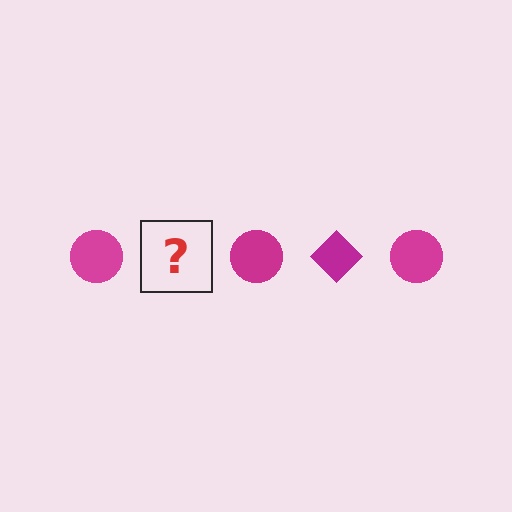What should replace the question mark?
The question mark should be replaced with a magenta diamond.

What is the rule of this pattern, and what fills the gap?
The rule is that the pattern cycles through circle, diamond shapes in magenta. The gap should be filled with a magenta diamond.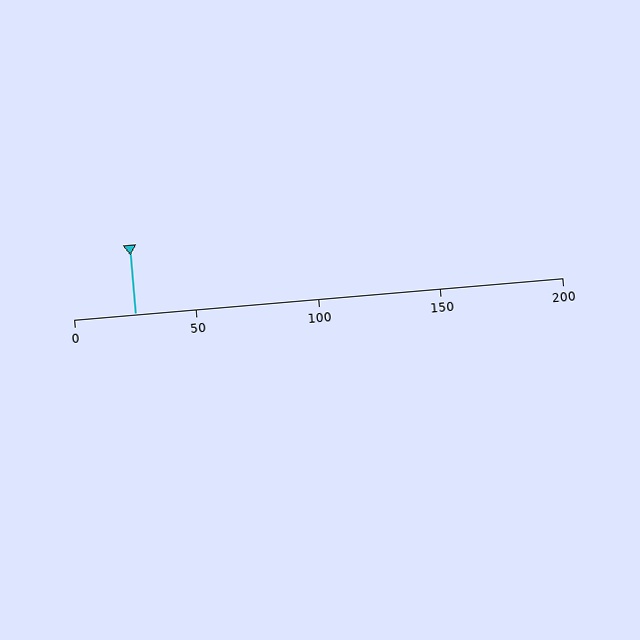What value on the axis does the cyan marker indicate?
The marker indicates approximately 25.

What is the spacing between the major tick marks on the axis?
The major ticks are spaced 50 apart.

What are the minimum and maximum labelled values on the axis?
The axis runs from 0 to 200.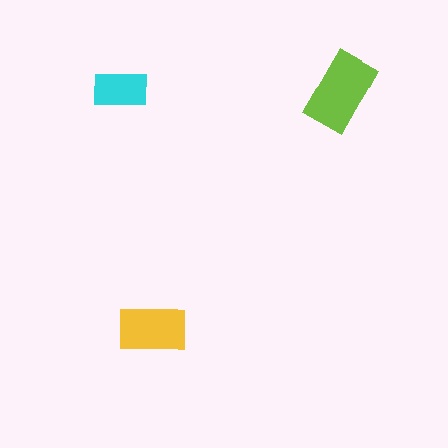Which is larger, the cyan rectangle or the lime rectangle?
The lime one.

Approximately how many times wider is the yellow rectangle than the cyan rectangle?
About 1.5 times wider.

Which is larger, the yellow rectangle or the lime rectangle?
The lime one.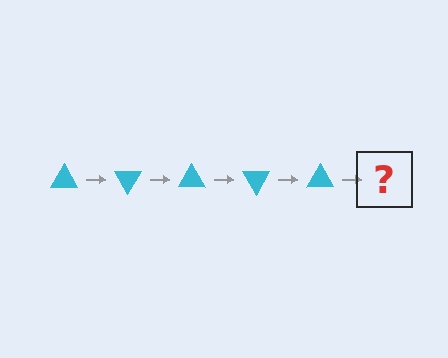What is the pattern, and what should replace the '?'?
The pattern is that the triangle rotates 60 degrees each step. The '?' should be a cyan triangle rotated 300 degrees.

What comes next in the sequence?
The next element should be a cyan triangle rotated 300 degrees.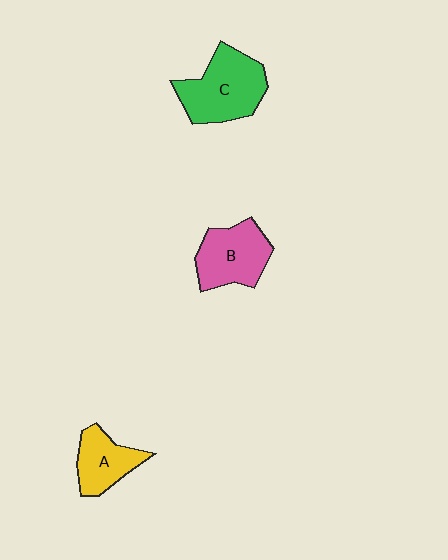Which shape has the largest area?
Shape C (green).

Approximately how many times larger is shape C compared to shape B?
Approximately 1.2 times.